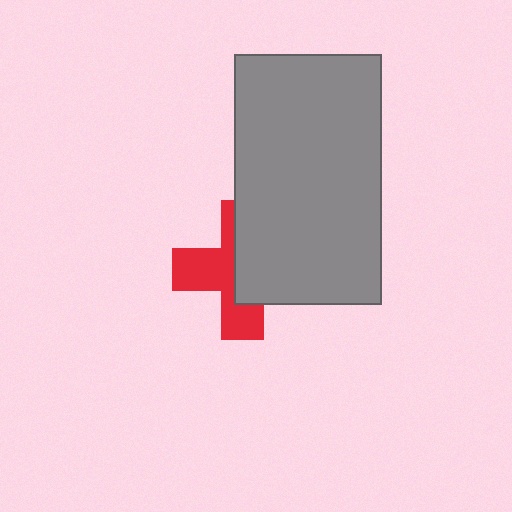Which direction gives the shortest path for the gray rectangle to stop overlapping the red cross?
Moving right gives the shortest separation.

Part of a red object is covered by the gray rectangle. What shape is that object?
It is a cross.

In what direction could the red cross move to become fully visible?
The red cross could move left. That would shift it out from behind the gray rectangle entirely.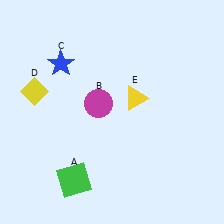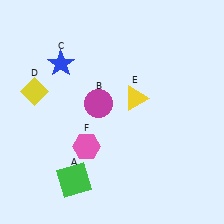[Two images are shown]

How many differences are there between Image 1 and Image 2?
There is 1 difference between the two images.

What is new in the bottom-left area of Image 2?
A pink hexagon (F) was added in the bottom-left area of Image 2.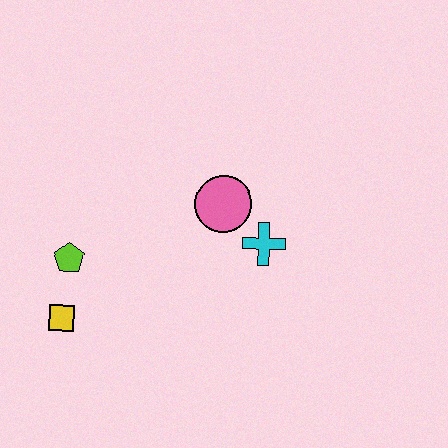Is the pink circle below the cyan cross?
No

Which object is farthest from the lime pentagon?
The cyan cross is farthest from the lime pentagon.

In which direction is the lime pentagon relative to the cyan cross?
The lime pentagon is to the left of the cyan cross.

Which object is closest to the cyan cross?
The pink circle is closest to the cyan cross.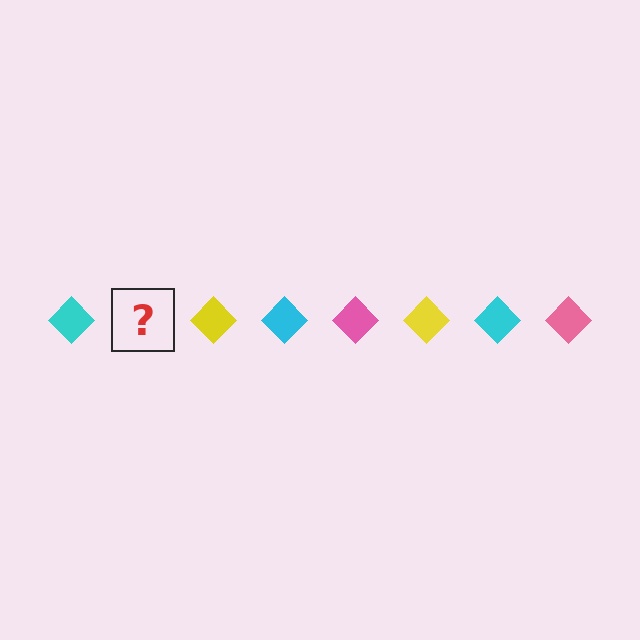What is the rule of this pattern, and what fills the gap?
The rule is that the pattern cycles through cyan, pink, yellow diamonds. The gap should be filled with a pink diamond.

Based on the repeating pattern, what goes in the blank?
The blank should be a pink diamond.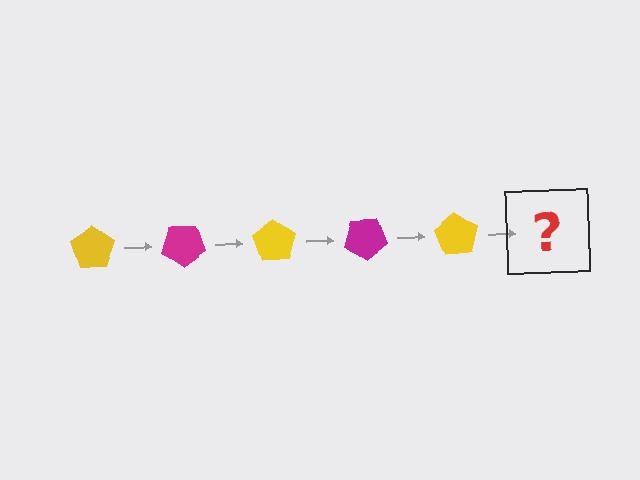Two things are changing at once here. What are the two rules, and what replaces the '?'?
The two rules are that it rotates 35 degrees each step and the color cycles through yellow and magenta. The '?' should be a magenta pentagon, rotated 175 degrees from the start.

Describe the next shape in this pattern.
It should be a magenta pentagon, rotated 175 degrees from the start.